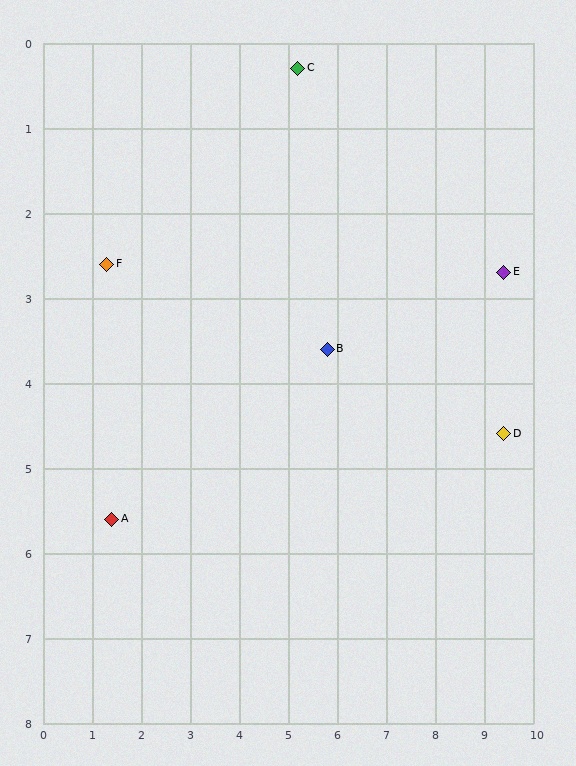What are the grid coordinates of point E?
Point E is at approximately (9.4, 2.7).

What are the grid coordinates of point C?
Point C is at approximately (5.2, 0.3).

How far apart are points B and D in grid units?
Points B and D are about 3.7 grid units apart.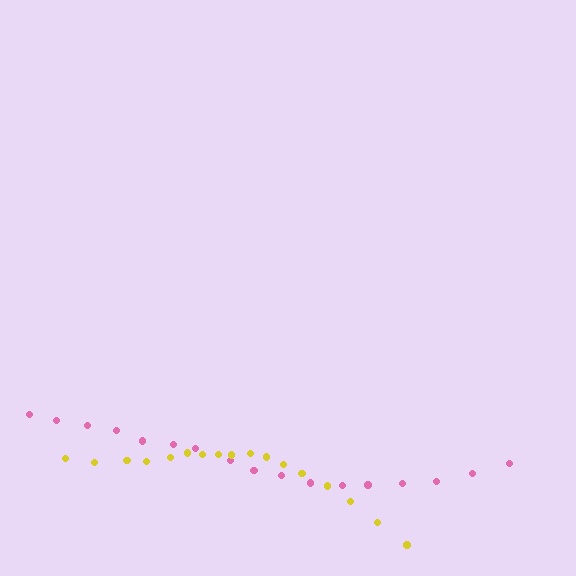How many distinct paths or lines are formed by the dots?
There are 2 distinct paths.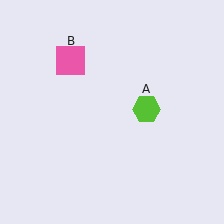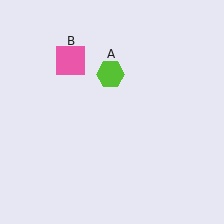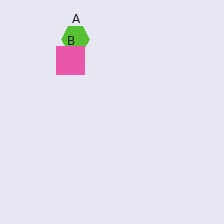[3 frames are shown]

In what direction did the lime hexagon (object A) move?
The lime hexagon (object A) moved up and to the left.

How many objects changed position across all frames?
1 object changed position: lime hexagon (object A).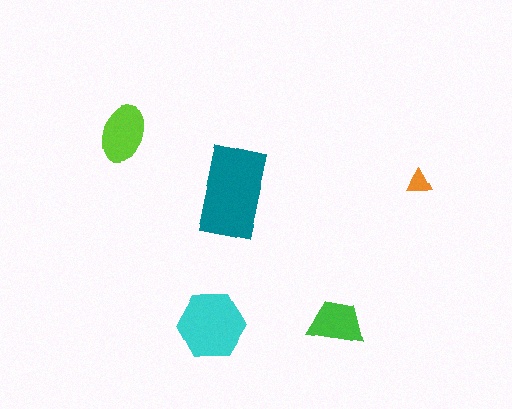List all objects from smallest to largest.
The orange triangle, the green trapezoid, the lime ellipse, the cyan hexagon, the teal rectangle.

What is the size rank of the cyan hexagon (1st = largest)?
2nd.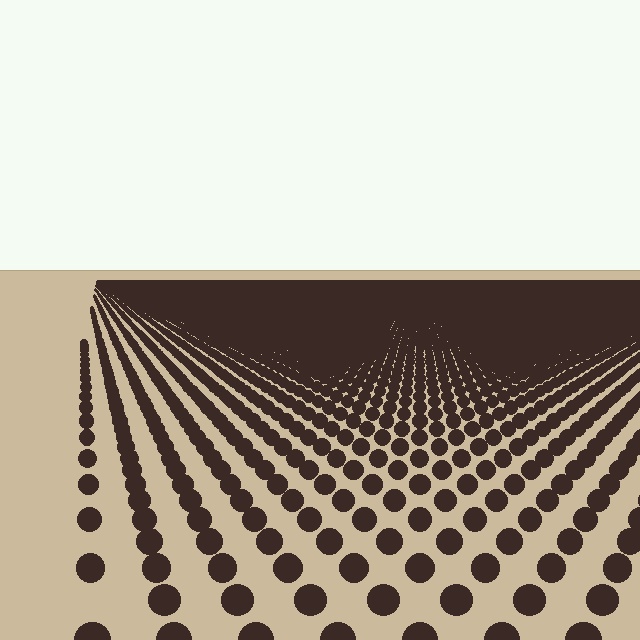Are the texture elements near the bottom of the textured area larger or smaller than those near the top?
Larger. Near the bottom, elements are closer to the viewer and appear at a bigger on-screen size.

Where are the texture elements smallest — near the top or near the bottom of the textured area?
Near the top.